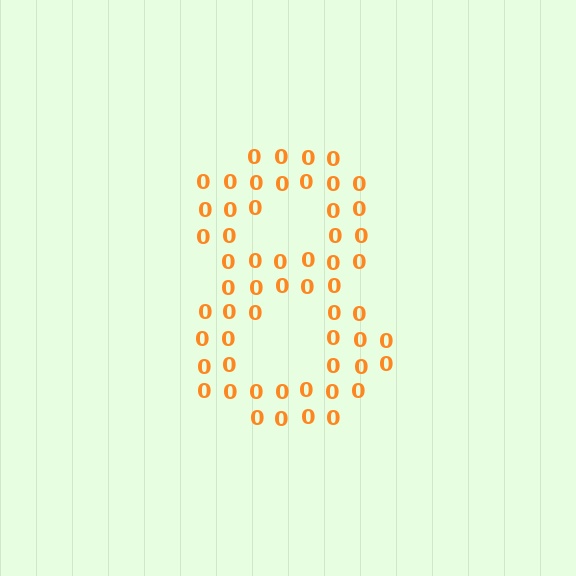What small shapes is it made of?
It is made of small digit 0's.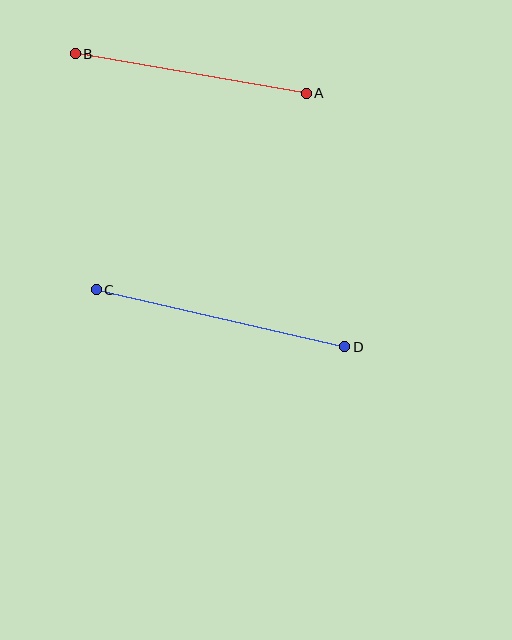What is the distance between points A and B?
The distance is approximately 234 pixels.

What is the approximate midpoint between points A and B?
The midpoint is at approximately (191, 73) pixels.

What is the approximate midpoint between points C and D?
The midpoint is at approximately (220, 318) pixels.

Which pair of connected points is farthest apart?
Points C and D are farthest apart.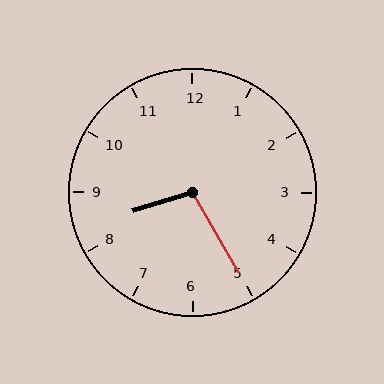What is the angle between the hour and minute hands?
Approximately 102 degrees.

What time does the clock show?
8:25.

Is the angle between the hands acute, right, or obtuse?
It is obtuse.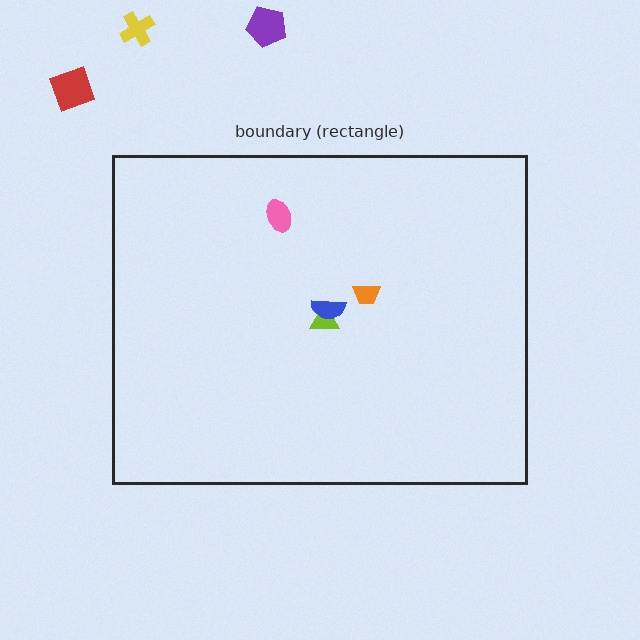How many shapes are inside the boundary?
4 inside, 3 outside.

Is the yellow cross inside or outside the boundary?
Outside.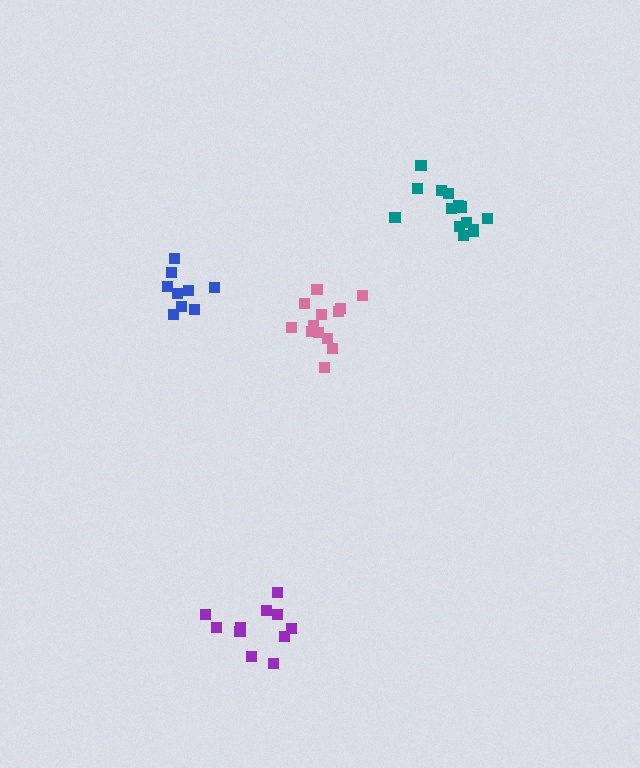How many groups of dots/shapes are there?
There are 4 groups.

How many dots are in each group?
Group 1: 14 dots, Group 2: 13 dots, Group 3: 9 dots, Group 4: 11 dots (47 total).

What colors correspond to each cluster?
The clusters are colored: teal, pink, blue, purple.